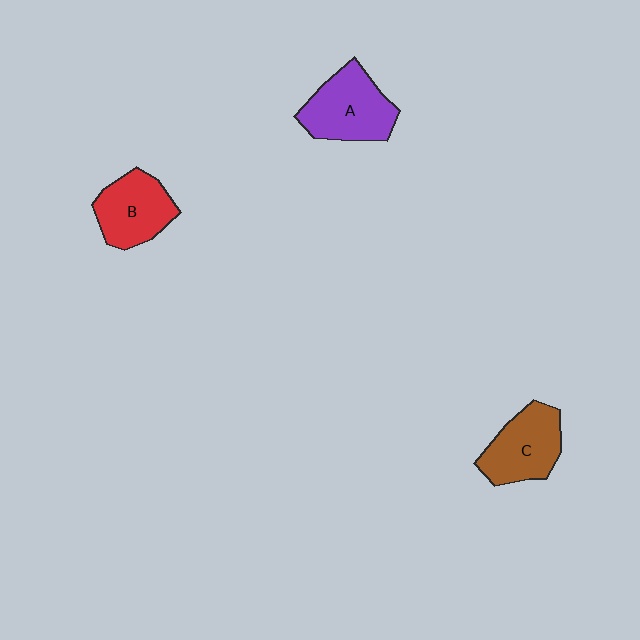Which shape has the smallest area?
Shape B (red).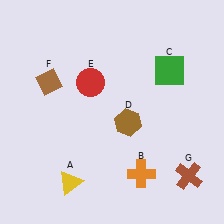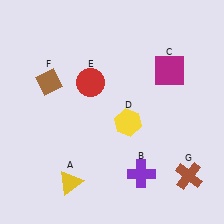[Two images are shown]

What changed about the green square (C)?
In Image 1, C is green. In Image 2, it changed to magenta.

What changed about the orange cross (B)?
In Image 1, B is orange. In Image 2, it changed to purple.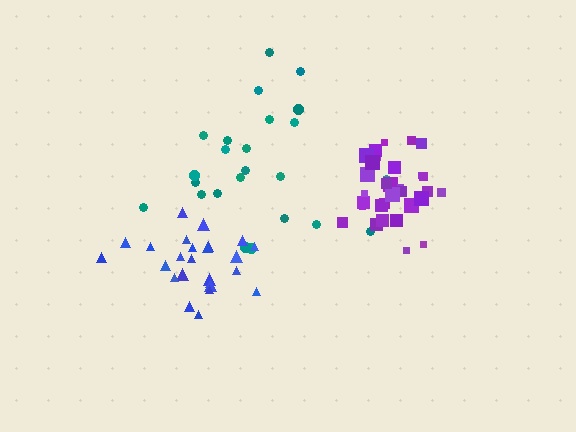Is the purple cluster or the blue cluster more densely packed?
Purple.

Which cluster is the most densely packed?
Purple.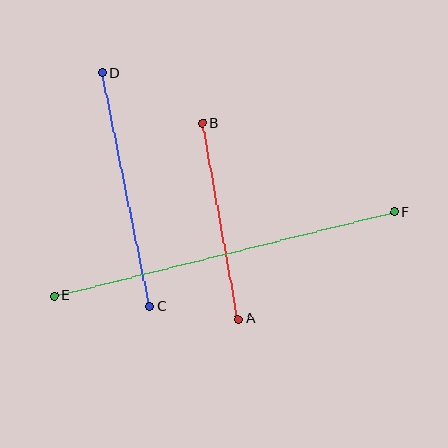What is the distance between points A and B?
The distance is approximately 199 pixels.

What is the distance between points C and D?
The distance is approximately 238 pixels.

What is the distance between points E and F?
The distance is approximately 350 pixels.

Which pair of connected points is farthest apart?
Points E and F are farthest apart.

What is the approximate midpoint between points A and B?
The midpoint is at approximately (220, 221) pixels.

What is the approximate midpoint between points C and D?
The midpoint is at approximately (126, 189) pixels.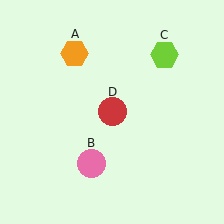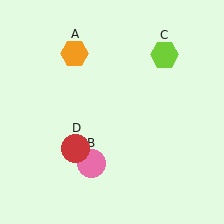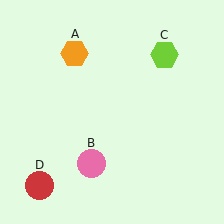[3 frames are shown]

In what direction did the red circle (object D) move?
The red circle (object D) moved down and to the left.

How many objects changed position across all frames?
1 object changed position: red circle (object D).